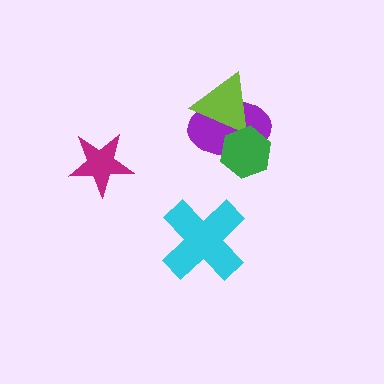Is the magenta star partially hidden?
No, no other shape covers it.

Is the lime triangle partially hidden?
Yes, it is partially covered by another shape.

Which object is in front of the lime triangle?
The green hexagon is in front of the lime triangle.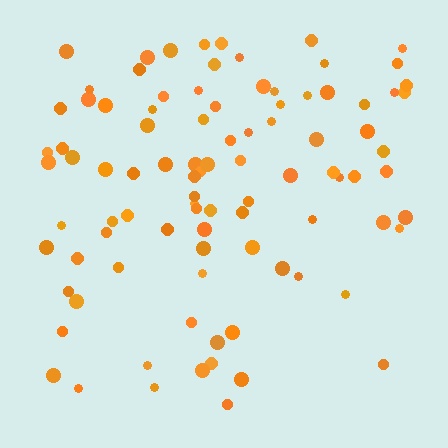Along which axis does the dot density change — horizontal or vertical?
Vertical.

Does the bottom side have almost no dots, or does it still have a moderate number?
Still a moderate number, just noticeably fewer than the top.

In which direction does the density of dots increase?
From bottom to top, with the top side densest.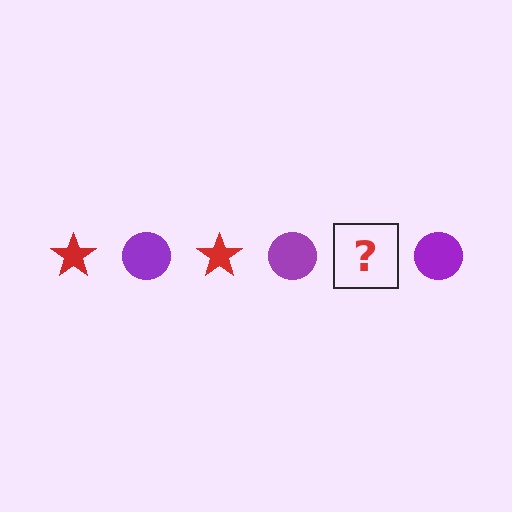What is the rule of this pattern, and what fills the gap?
The rule is that the pattern alternates between red star and purple circle. The gap should be filled with a red star.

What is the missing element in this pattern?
The missing element is a red star.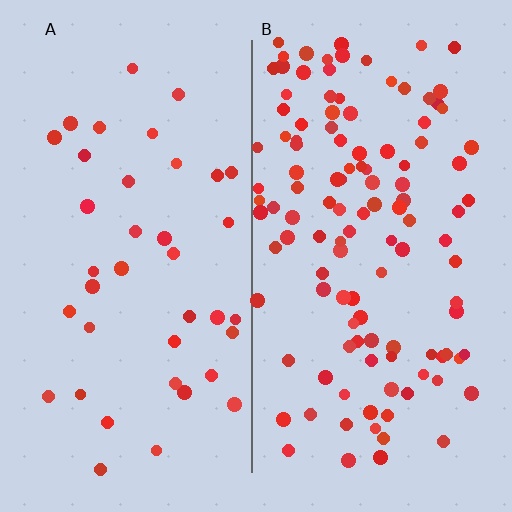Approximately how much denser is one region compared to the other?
Approximately 3.1× — region B over region A.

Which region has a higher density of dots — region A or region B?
B (the right).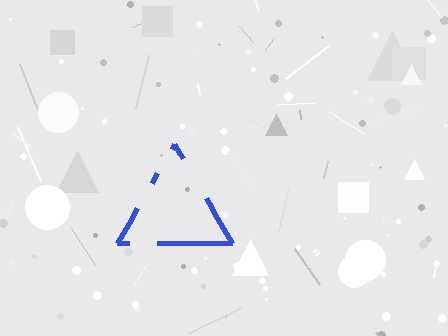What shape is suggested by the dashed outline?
The dashed outline suggests a triangle.